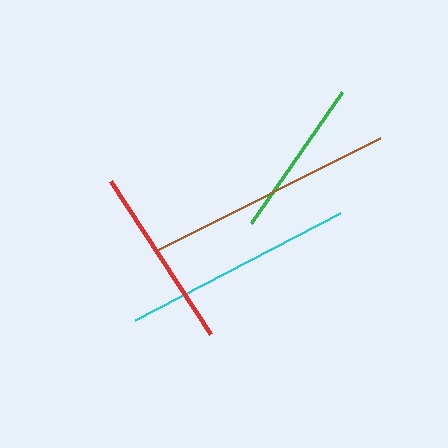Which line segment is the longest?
The brown line is the longest at approximately 250 pixels.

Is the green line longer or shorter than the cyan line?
The cyan line is longer than the green line.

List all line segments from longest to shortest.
From longest to shortest: brown, cyan, red, green.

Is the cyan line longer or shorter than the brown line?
The brown line is longer than the cyan line.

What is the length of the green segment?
The green segment is approximately 159 pixels long.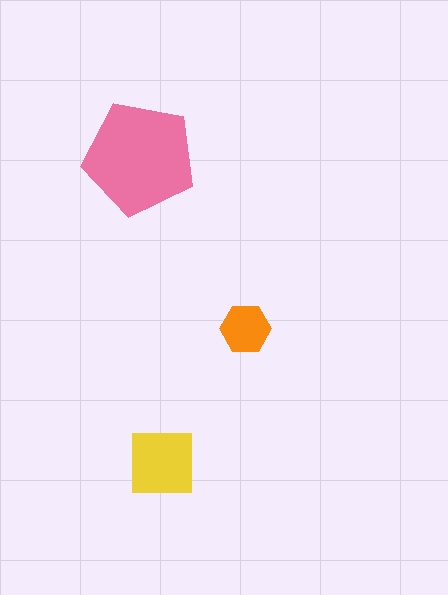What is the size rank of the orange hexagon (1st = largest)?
3rd.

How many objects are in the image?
There are 3 objects in the image.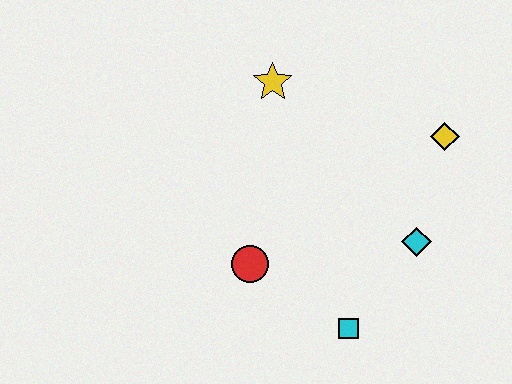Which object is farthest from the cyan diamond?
The yellow star is farthest from the cyan diamond.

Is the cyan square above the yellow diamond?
No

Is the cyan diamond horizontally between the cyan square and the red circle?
No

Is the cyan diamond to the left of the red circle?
No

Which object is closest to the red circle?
The cyan square is closest to the red circle.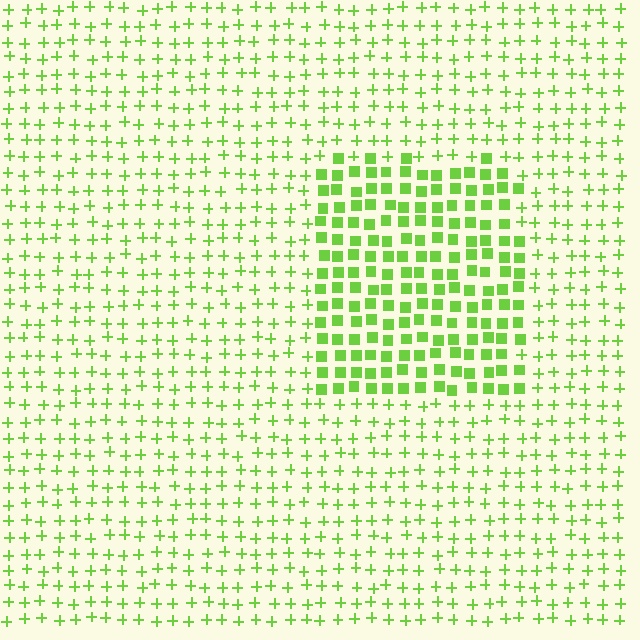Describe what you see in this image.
The image is filled with small lime elements arranged in a uniform grid. A rectangle-shaped region contains squares, while the surrounding area contains plus signs. The boundary is defined purely by the change in element shape.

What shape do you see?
I see a rectangle.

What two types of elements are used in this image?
The image uses squares inside the rectangle region and plus signs outside it.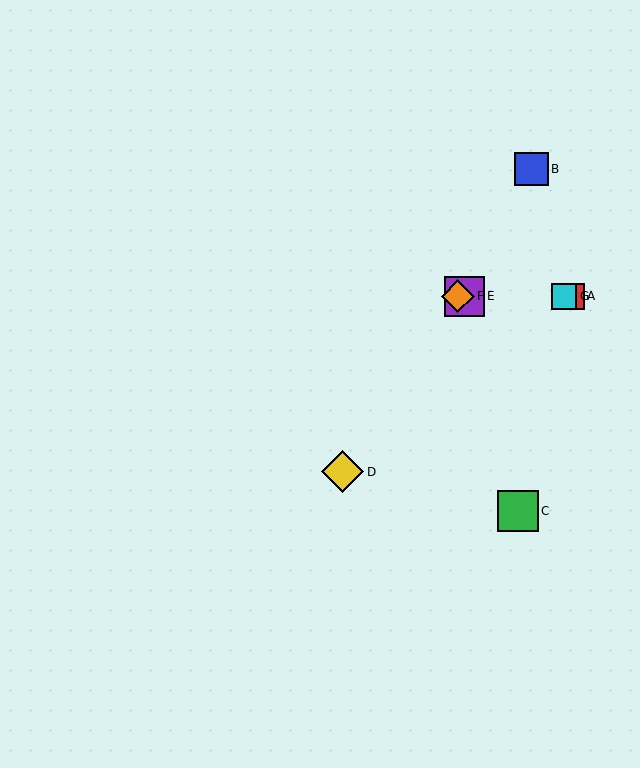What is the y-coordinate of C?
Object C is at y≈511.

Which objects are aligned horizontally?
Objects A, E, F, G are aligned horizontally.